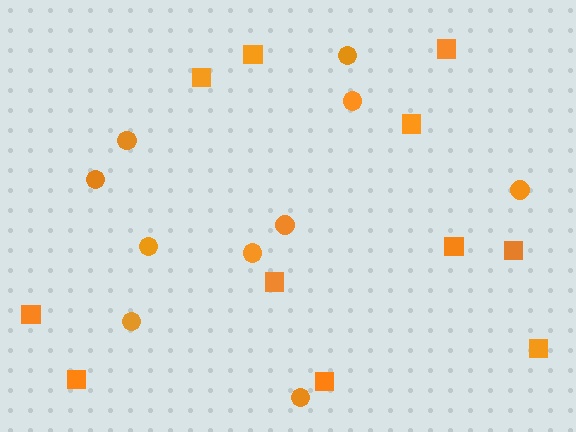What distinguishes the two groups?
There are 2 groups: one group of circles (10) and one group of squares (11).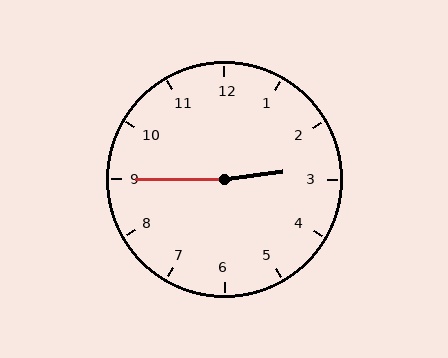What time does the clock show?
2:45.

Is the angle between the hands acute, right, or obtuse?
It is obtuse.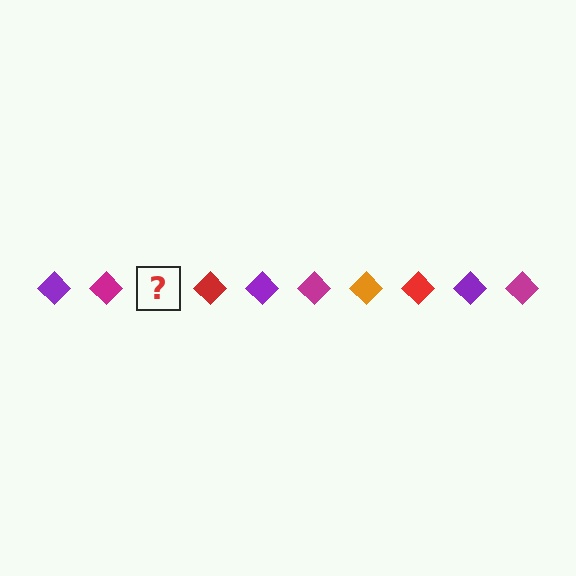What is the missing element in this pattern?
The missing element is an orange diamond.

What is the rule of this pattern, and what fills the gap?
The rule is that the pattern cycles through purple, magenta, orange, red diamonds. The gap should be filled with an orange diamond.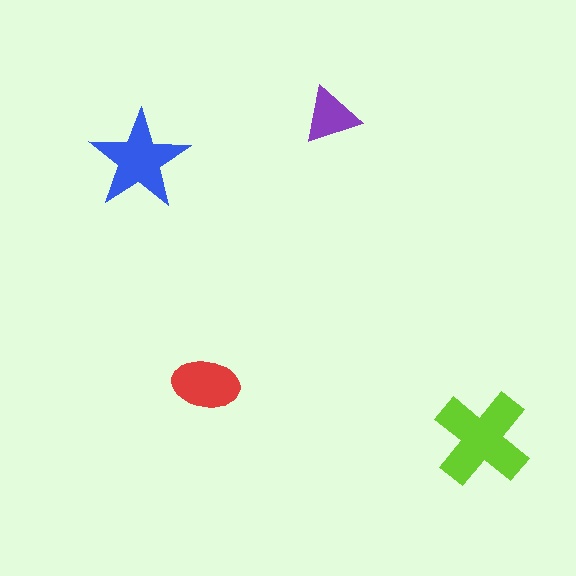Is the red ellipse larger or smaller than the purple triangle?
Larger.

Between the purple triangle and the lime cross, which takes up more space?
The lime cross.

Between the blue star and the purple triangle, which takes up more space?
The blue star.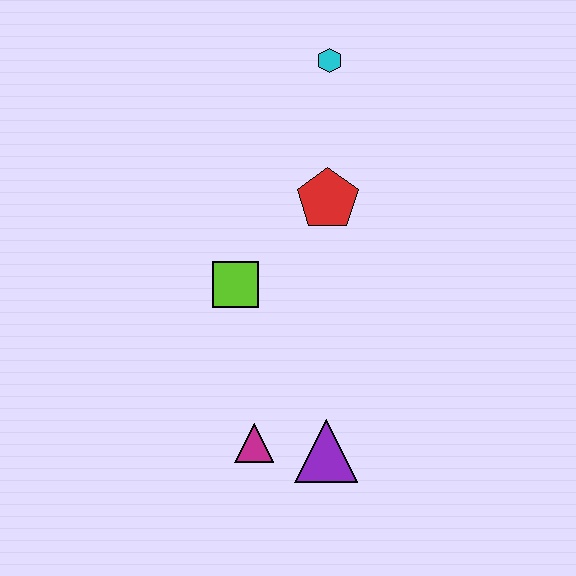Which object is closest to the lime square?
The red pentagon is closest to the lime square.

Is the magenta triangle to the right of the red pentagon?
No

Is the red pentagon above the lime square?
Yes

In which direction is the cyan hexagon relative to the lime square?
The cyan hexagon is above the lime square.